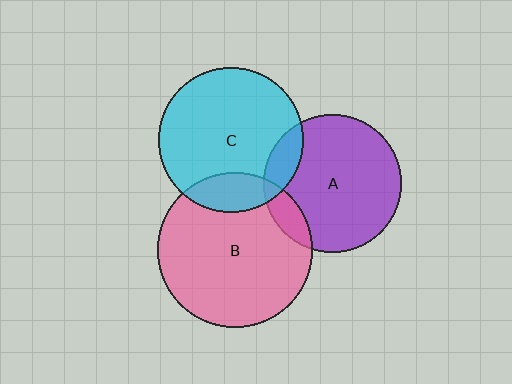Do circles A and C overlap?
Yes.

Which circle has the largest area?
Circle B (pink).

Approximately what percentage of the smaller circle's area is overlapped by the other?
Approximately 15%.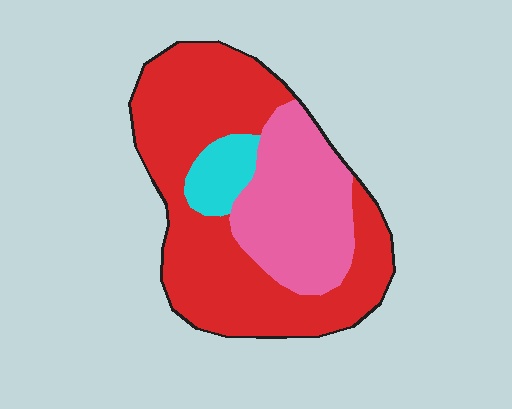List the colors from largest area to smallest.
From largest to smallest: red, pink, cyan.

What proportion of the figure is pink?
Pink covers around 30% of the figure.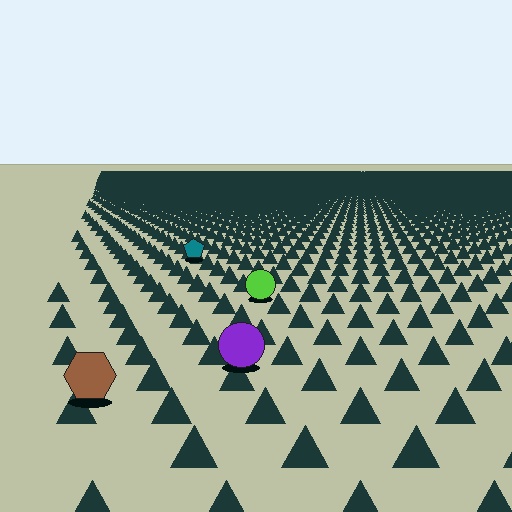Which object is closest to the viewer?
The brown hexagon is closest. The texture marks near it are larger and more spread out.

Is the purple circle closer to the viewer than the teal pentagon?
Yes. The purple circle is closer — you can tell from the texture gradient: the ground texture is coarser near it.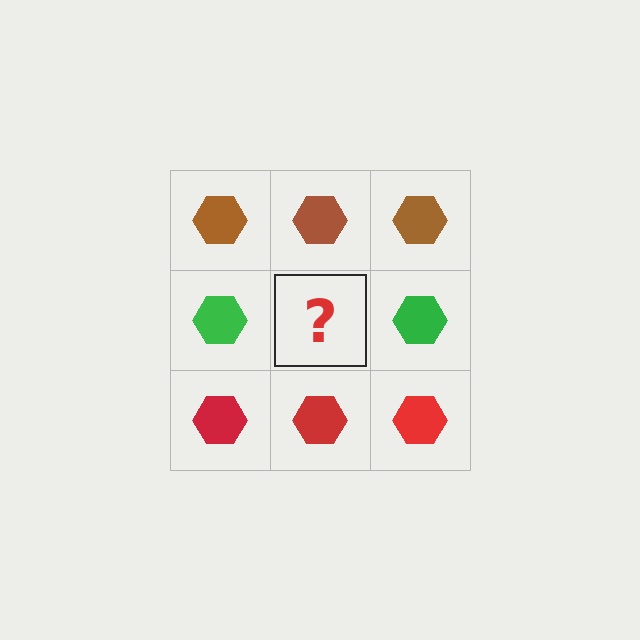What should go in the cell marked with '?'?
The missing cell should contain a green hexagon.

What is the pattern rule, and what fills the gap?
The rule is that each row has a consistent color. The gap should be filled with a green hexagon.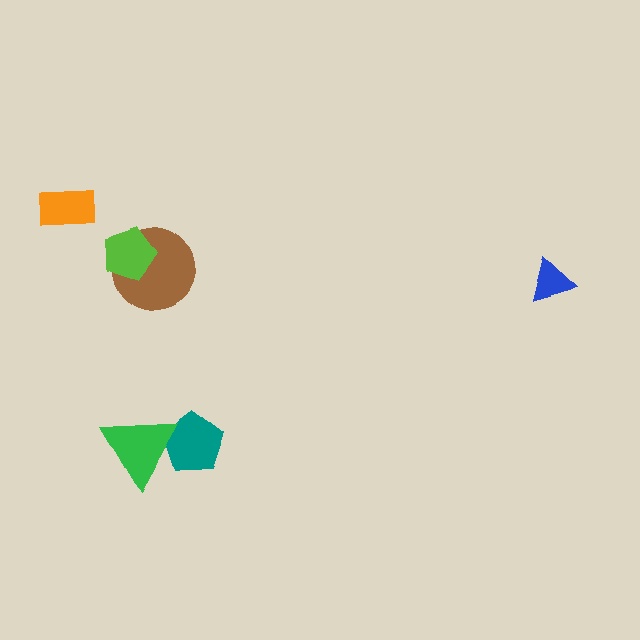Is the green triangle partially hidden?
No, no other shape covers it.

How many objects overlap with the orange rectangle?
0 objects overlap with the orange rectangle.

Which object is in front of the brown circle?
The lime pentagon is in front of the brown circle.